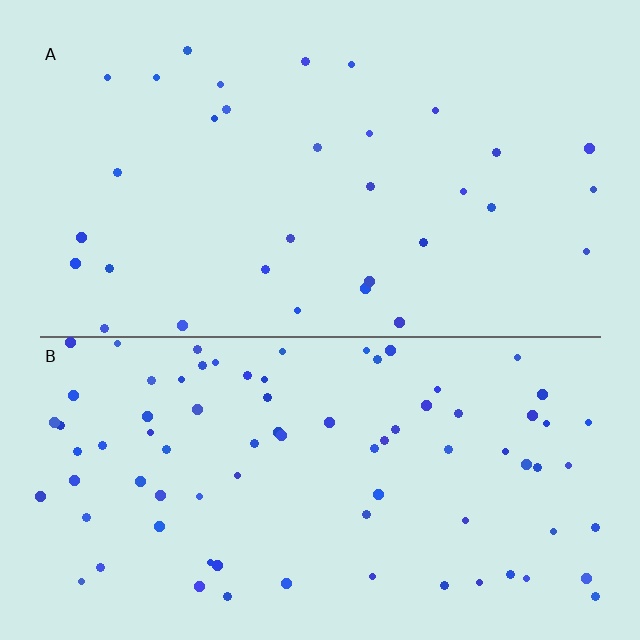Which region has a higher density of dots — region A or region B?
B (the bottom).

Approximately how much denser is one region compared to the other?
Approximately 2.5× — region B over region A.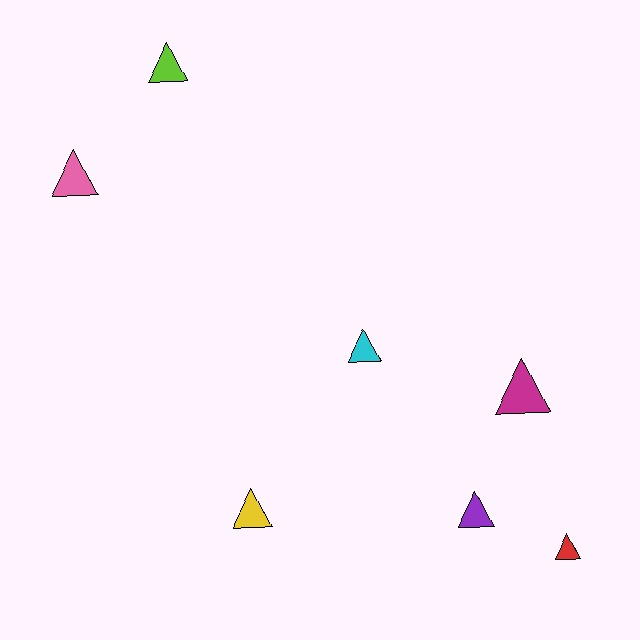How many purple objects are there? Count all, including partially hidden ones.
There is 1 purple object.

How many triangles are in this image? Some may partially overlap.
There are 7 triangles.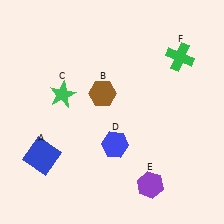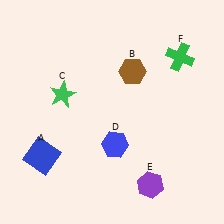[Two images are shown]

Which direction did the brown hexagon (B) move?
The brown hexagon (B) moved right.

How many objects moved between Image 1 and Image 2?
1 object moved between the two images.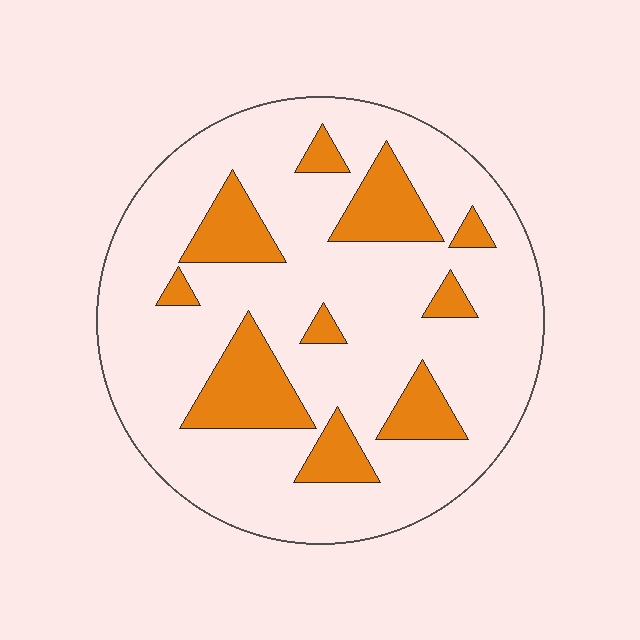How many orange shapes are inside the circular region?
10.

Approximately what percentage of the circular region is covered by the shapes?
Approximately 20%.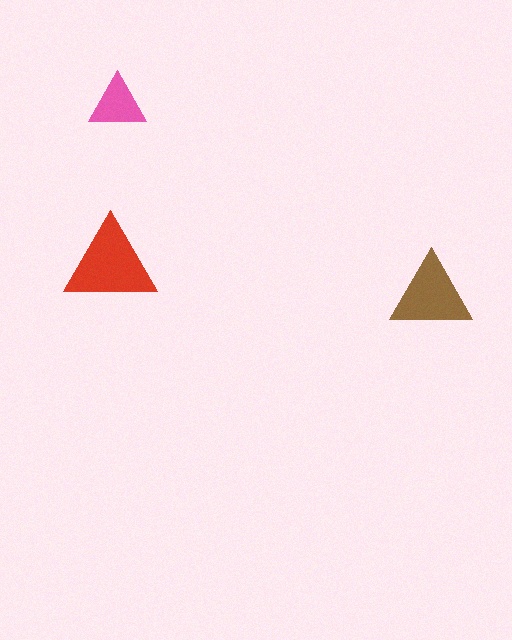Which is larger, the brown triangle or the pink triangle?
The brown one.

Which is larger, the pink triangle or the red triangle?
The red one.